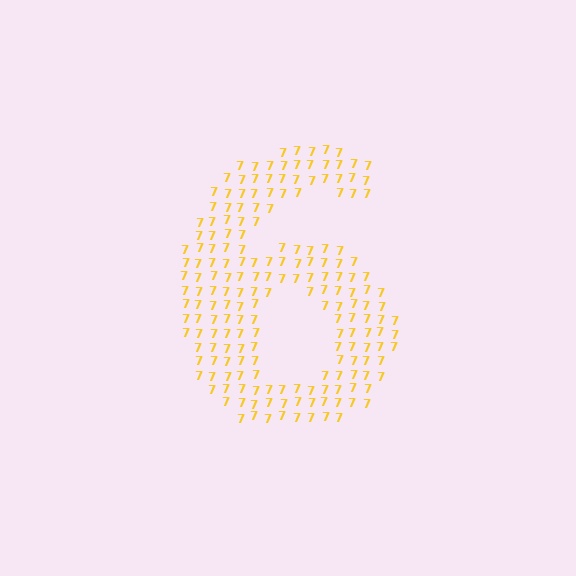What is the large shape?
The large shape is the digit 6.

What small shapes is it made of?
It is made of small digit 7's.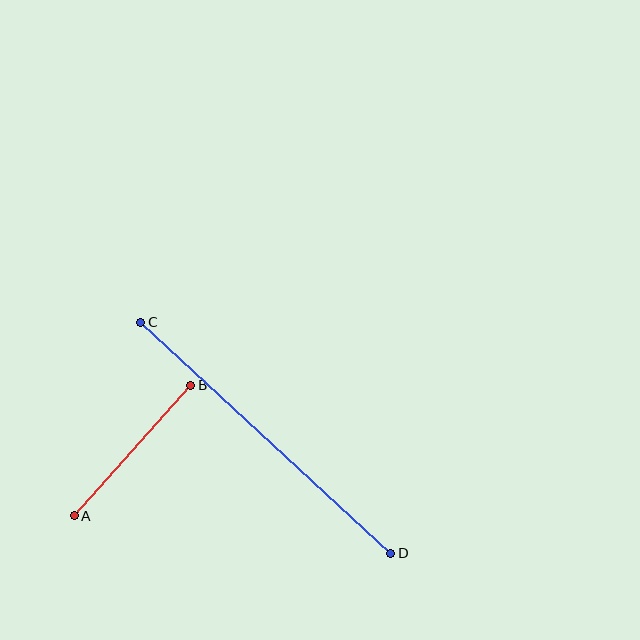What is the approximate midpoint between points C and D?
The midpoint is at approximately (266, 438) pixels.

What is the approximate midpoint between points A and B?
The midpoint is at approximately (132, 450) pixels.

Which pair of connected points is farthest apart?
Points C and D are farthest apart.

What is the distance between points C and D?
The distance is approximately 340 pixels.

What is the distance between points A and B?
The distance is approximately 175 pixels.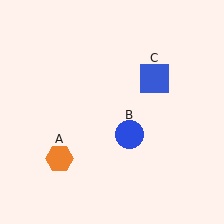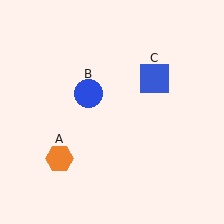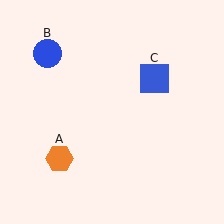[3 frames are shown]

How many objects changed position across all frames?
1 object changed position: blue circle (object B).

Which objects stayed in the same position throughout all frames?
Orange hexagon (object A) and blue square (object C) remained stationary.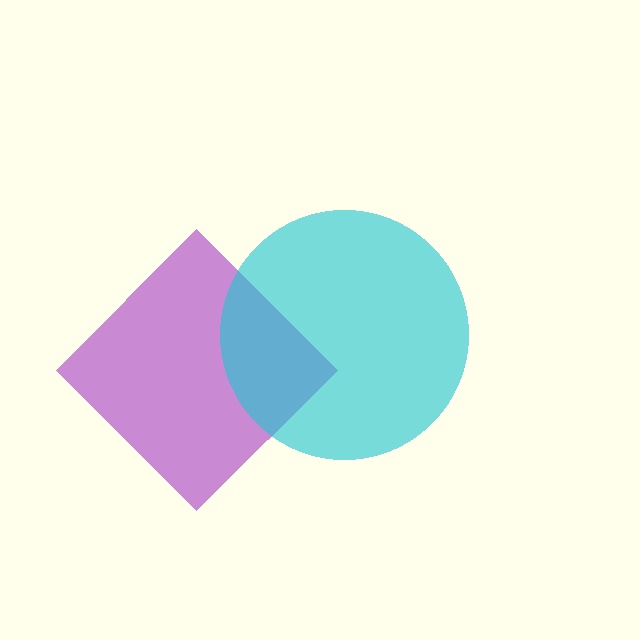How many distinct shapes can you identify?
There are 2 distinct shapes: a purple diamond, a cyan circle.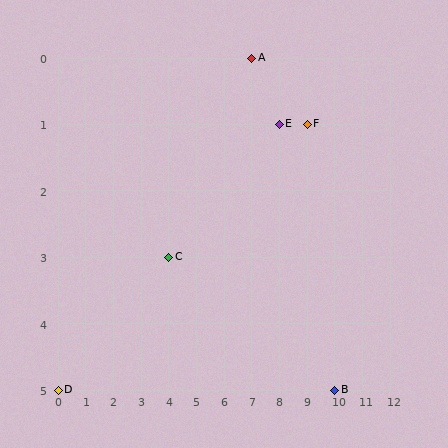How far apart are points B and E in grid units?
Points B and E are 2 columns and 4 rows apart (about 4.5 grid units diagonally).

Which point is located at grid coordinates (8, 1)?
Point E is at (8, 1).